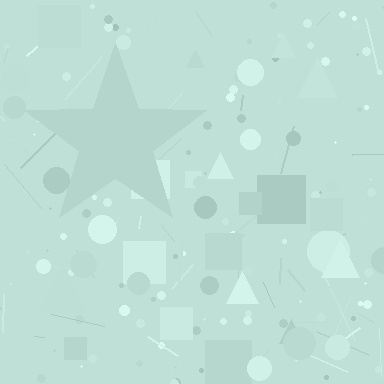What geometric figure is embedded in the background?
A star is embedded in the background.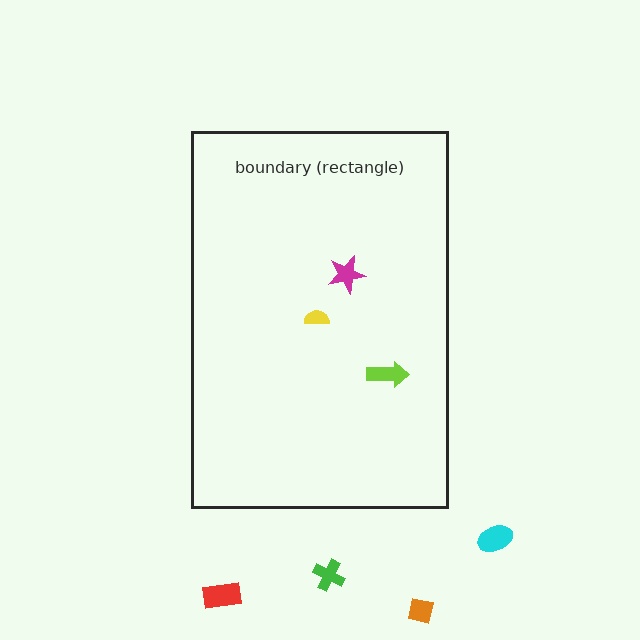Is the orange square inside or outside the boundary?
Outside.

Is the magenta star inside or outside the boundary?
Inside.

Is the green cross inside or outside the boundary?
Outside.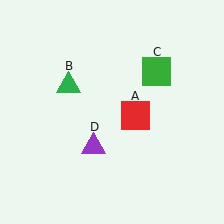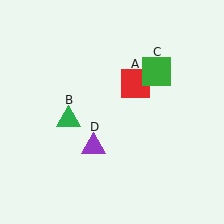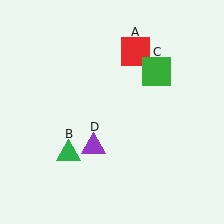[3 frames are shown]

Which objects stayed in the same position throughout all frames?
Green square (object C) and purple triangle (object D) remained stationary.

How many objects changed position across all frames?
2 objects changed position: red square (object A), green triangle (object B).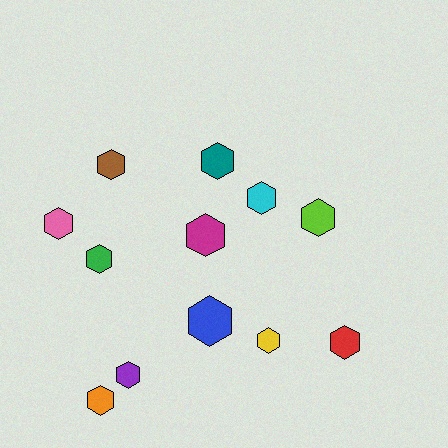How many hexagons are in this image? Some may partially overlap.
There are 12 hexagons.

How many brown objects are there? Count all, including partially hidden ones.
There is 1 brown object.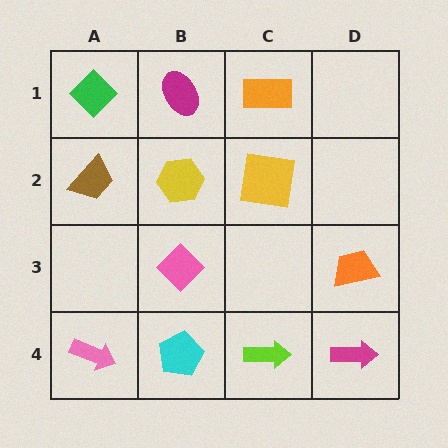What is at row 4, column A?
A pink arrow.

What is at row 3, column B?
A pink diamond.